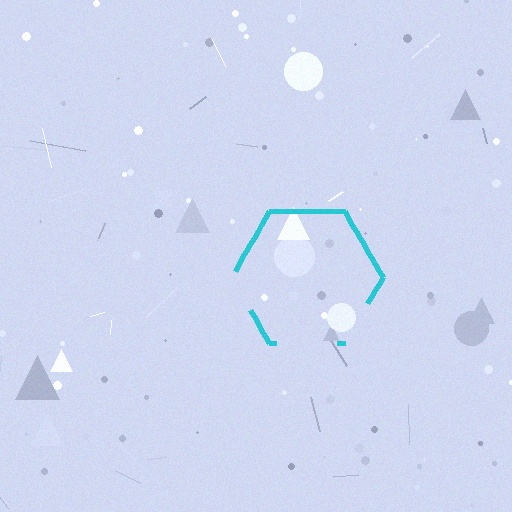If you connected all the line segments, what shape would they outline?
They would outline a hexagon.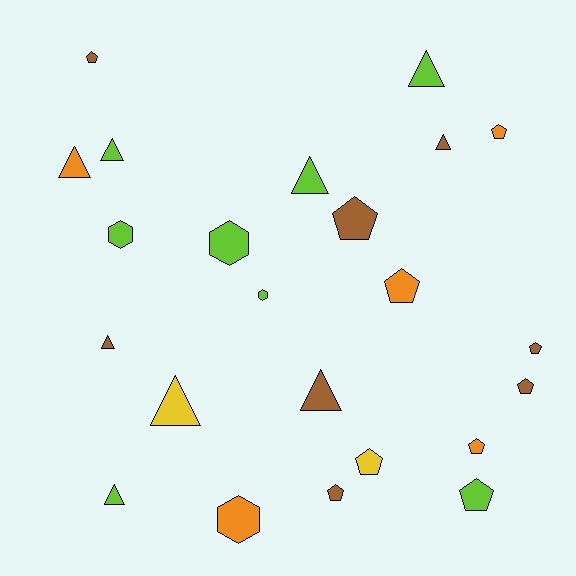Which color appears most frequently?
Brown, with 8 objects.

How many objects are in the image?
There are 23 objects.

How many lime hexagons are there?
There are 3 lime hexagons.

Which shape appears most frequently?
Pentagon, with 10 objects.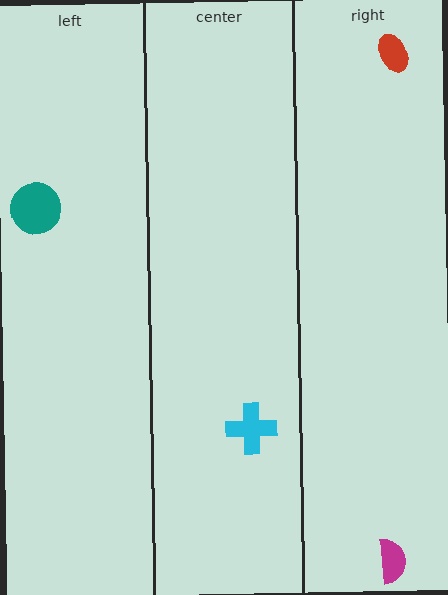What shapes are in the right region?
The red ellipse, the magenta semicircle.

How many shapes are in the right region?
2.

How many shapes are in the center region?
1.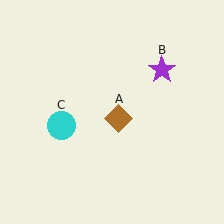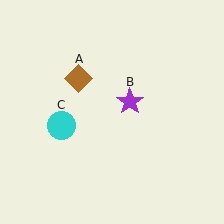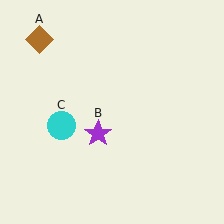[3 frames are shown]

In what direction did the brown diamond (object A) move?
The brown diamond (object A) moved up and to the left.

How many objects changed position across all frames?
2 objects changed position: brown diamond (object A), purple star (object B).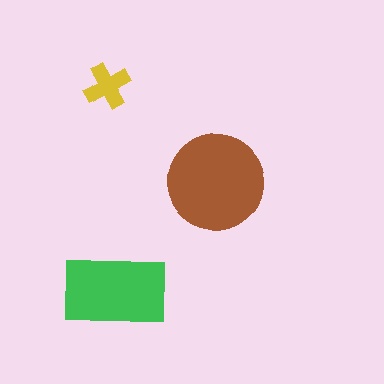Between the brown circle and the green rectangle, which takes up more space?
The brown circle.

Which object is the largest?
The brown circle.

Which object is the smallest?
The yellow cross.